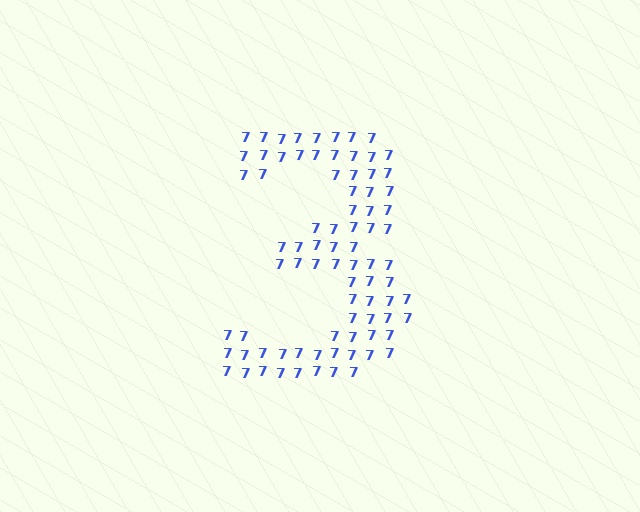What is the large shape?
The large shape is the digit 3.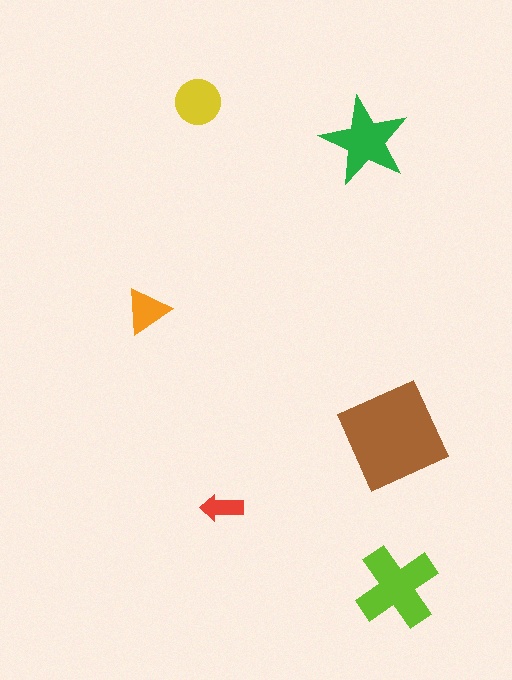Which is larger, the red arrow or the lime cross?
The lime cross.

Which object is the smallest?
The red arrow.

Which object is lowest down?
The lime cross is bottommost.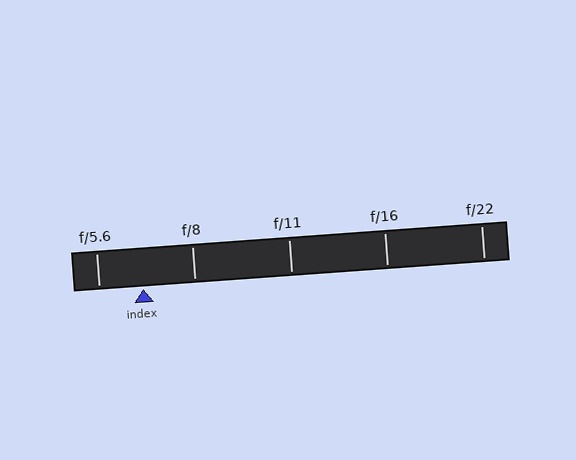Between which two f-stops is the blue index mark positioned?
The index mark is between f/5.6 and f/8.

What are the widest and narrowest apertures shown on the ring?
The widest aperture shown is f/5.6 and the narrowest is f/22.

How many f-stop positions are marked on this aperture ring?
There are 5 f-stop positions marked.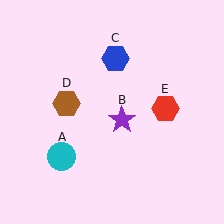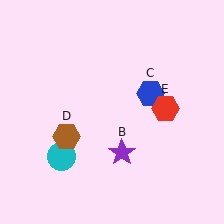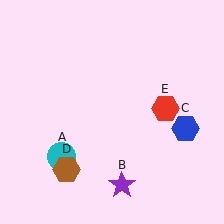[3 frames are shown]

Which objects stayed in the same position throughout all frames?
Cyan circle (object A) and red hexagon (object E) remained stationary.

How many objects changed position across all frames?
3 objects changed position: purple star (object B), blue hexagon (object C), brown hexagon (object D).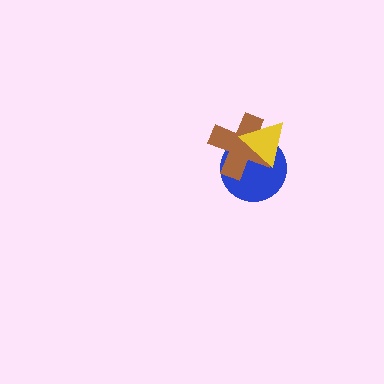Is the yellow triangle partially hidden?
No, no other shape covers it.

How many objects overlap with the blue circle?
2 objects overlap with the blue circle.